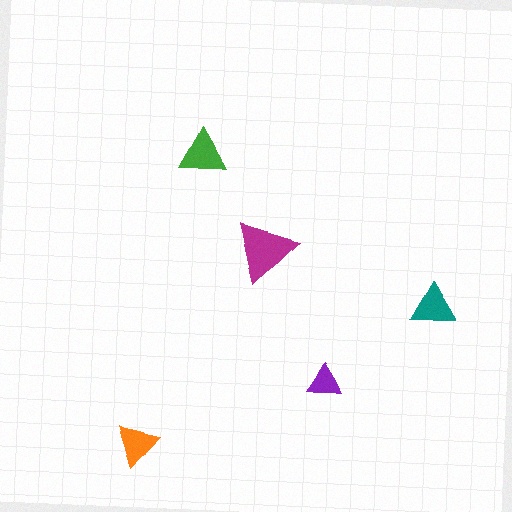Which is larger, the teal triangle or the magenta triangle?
The magenta one.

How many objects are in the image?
There are 5 objects in the image.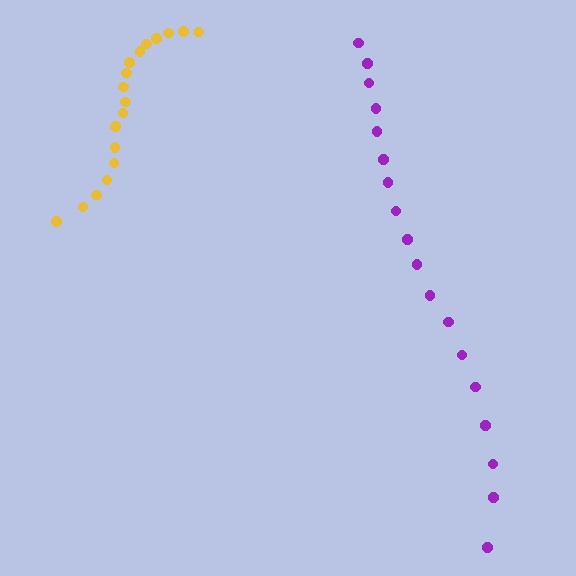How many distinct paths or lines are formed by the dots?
There are 2 distinct paths.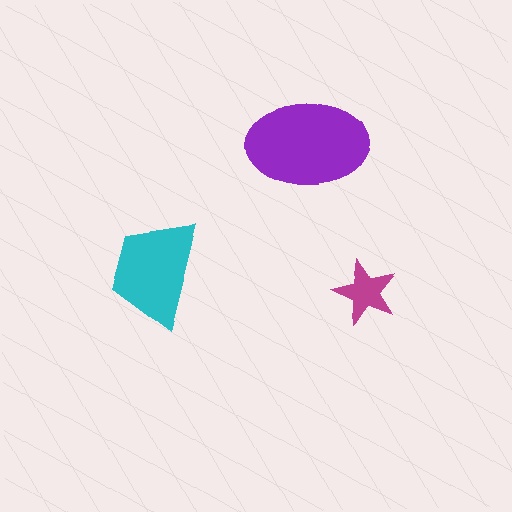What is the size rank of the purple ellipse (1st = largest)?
1st.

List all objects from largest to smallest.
The purple ellipse, the cyan trapezoid, the magenta star.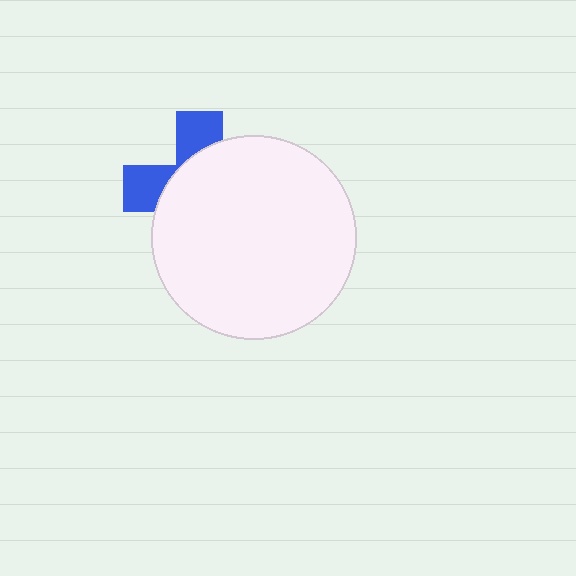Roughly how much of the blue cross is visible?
A small part of it is visible (roughly 31%).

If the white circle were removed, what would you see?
You would see the complete blue cross.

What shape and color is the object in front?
The object in front is a white circle.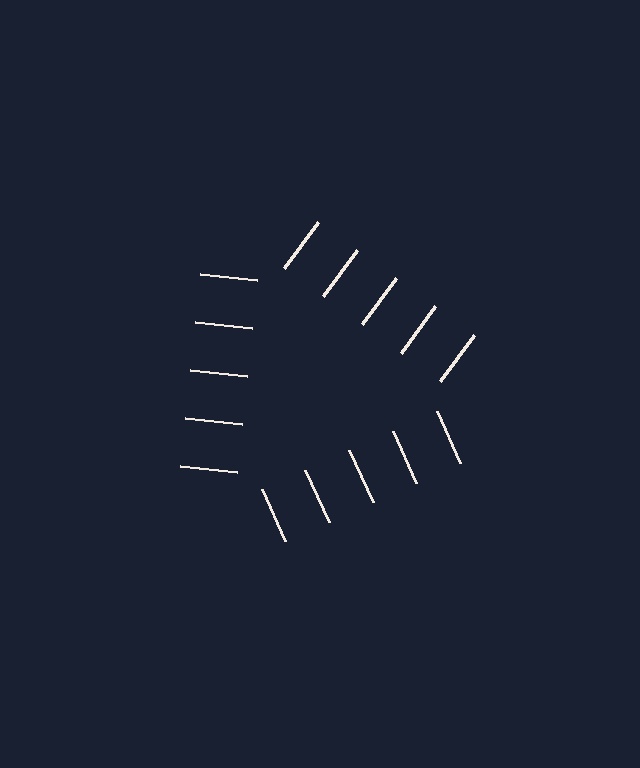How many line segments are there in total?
15 — 5 along each of the 3 edges.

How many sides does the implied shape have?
3 sides — the line-ends trace a triangle.